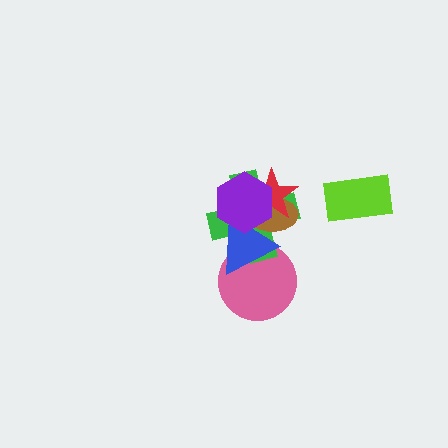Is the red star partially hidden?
Yes, it is partially covered by another shape.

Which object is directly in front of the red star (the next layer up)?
The blue triangle is directly in front of the red star.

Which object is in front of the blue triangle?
The purple hexagon is in front of the blue triangle.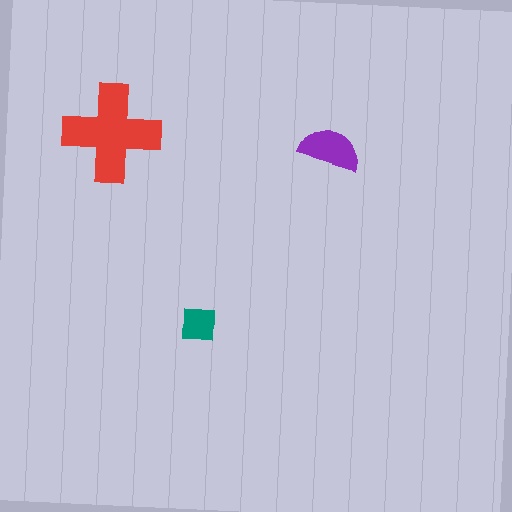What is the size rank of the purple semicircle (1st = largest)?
2nd.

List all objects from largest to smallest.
The red cross, the purple semicircle, the teal square.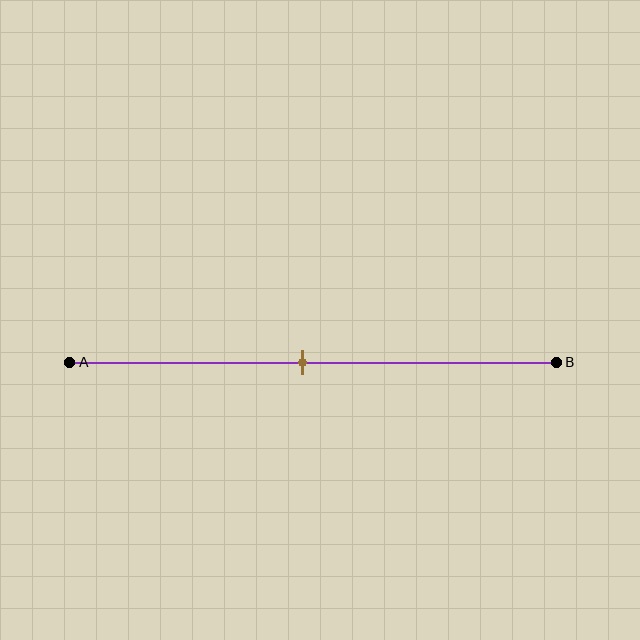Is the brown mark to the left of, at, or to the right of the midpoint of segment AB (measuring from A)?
The brown mark is approximately at the midpoint of segment AB.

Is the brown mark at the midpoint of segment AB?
Yes, the mark is approximately at the midpoint.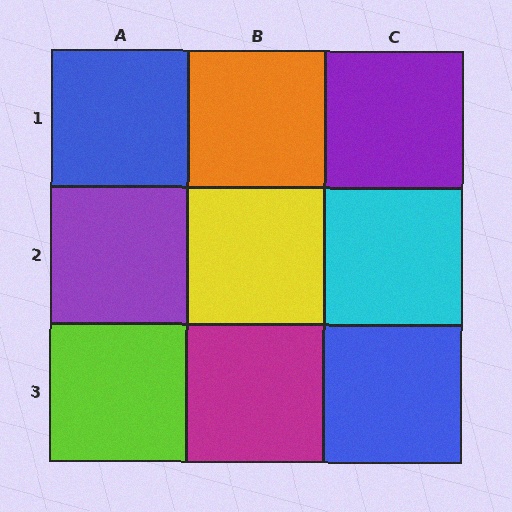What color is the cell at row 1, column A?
Blue.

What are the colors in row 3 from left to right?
Lime, magenta, blue.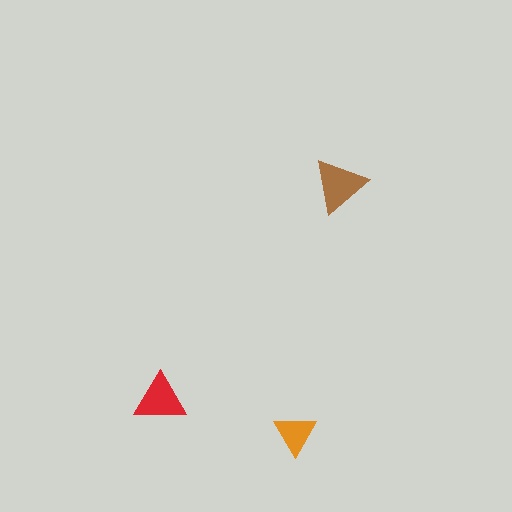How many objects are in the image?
There are 3 objects in the image.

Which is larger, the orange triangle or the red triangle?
The red one.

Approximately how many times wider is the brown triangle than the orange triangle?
About 1.5 times wider.